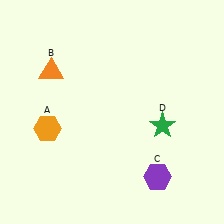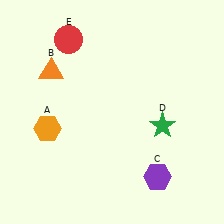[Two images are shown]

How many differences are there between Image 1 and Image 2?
There is 1 difference between the two images.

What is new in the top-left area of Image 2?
A red circle (E) was added in the top-left area of Image 2.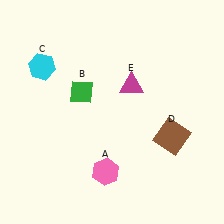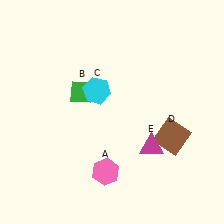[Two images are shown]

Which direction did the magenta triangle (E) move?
The magenta triangle (E) moved down.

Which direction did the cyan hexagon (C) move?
The cyan hexagon (C) moved right.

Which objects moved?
The objects that moved are: the cyan hexagon (C), the magenta triangle (E).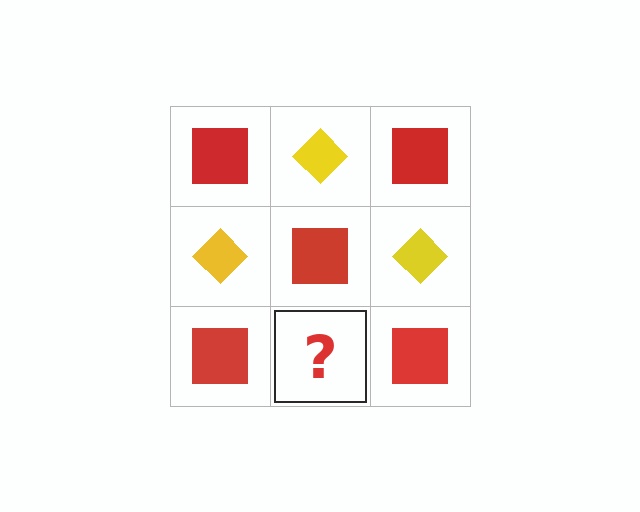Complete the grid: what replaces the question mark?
The question mark should be replaced with a yellow diamond.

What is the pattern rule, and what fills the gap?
The rule is that it alternates red square and yellow diamond in a checkerboard pattern. The gap should be filled with a yellow diamond.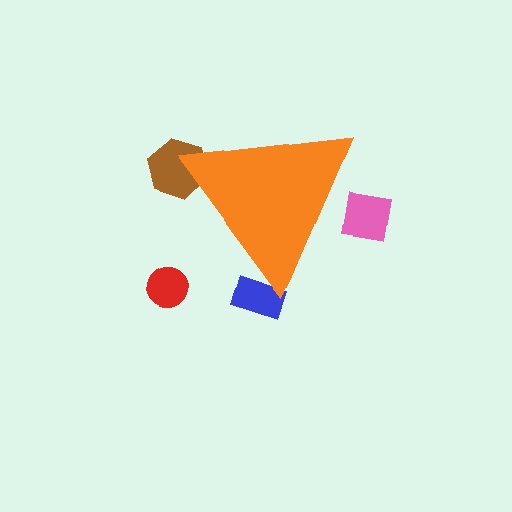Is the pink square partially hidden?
Yes, the pink square is partially hidden behind the orange triangle.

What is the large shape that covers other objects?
An orange triangle.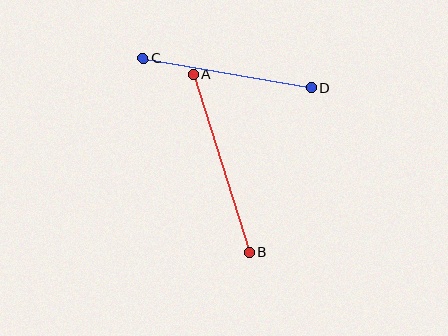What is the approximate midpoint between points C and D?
The midpoint is at approximately (227, 73) pixels.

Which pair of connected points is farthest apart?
Points A and B are farthest apart.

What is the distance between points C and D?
The distance is approximately 170 pixels.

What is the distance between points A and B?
The distance is approximately 187 pixels.